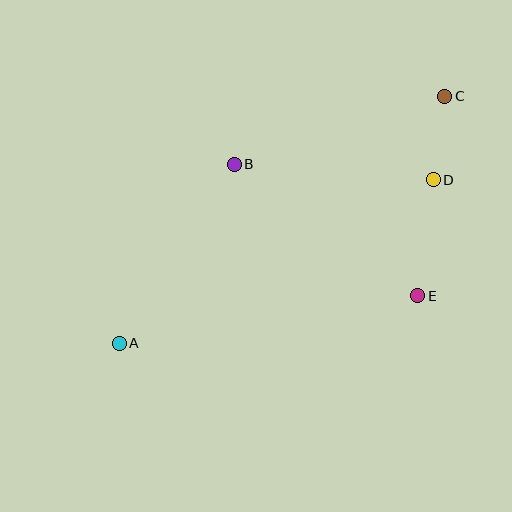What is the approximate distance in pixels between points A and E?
The distance between A and E is approximately 302 pixels.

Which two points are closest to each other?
Points C and D are closest to each other.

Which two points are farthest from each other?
Points A and C are farthest from each other.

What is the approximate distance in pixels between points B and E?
The distance between B and E is approximately 226 pixels.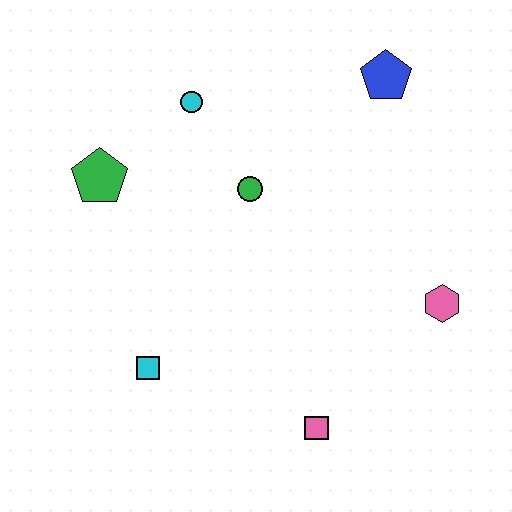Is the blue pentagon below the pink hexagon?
No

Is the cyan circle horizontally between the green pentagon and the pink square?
Yes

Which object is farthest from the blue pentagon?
The cyan square is farthest from the blue pentagon.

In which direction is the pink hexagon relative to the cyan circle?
The pink hexagon is to the right of the cyan circle.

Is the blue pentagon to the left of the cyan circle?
No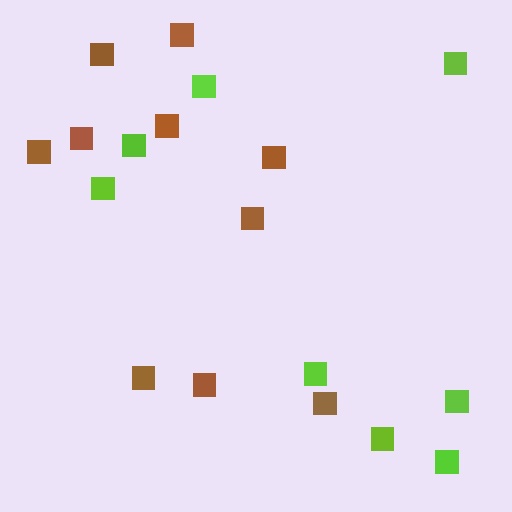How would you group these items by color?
There are 2 groups: one group of lime squares (8) and one group of brown squares (10).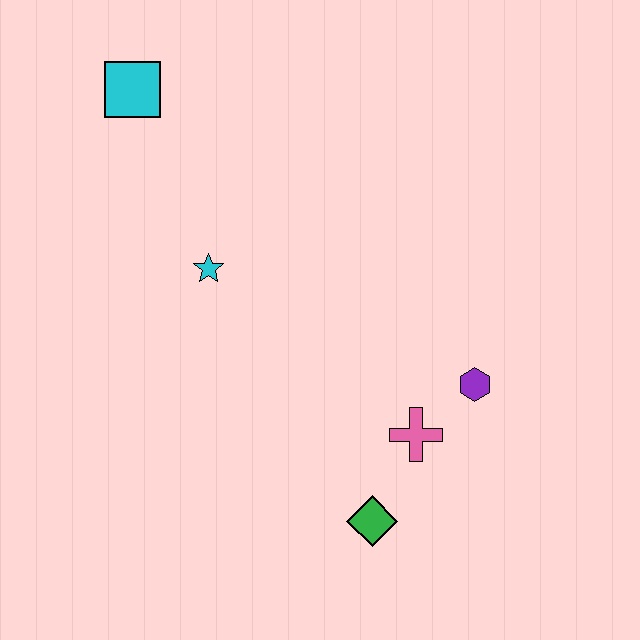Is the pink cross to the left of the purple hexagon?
Yes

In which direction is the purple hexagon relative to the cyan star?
The purple hexagon is to the right of the cyan star.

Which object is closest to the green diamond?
The pink cross is closest to the green diamond.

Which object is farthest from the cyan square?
The green diamond is farthest from the cyan square.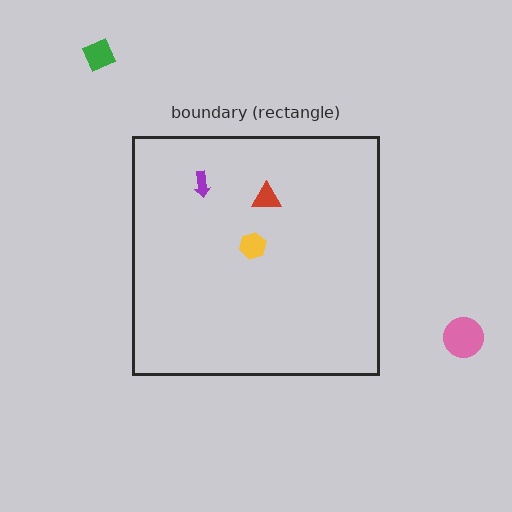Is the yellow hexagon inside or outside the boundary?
Inside.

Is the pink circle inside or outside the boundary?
Outside.